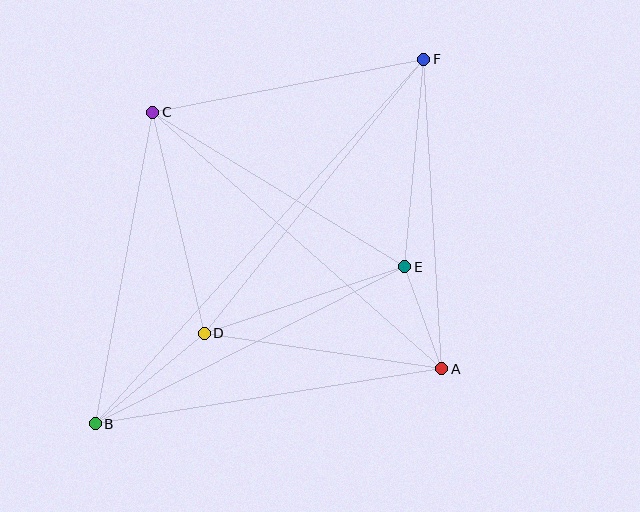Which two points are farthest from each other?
Points B and F are farthest from each other.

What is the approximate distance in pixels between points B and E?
The distance between B and E is approximately 347 pixels.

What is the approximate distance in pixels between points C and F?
The distance between C and F is approximately 276 pixels.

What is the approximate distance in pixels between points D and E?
The distance between D and E is approximately 212 pixels.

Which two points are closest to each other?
Points A and E are closest to each other.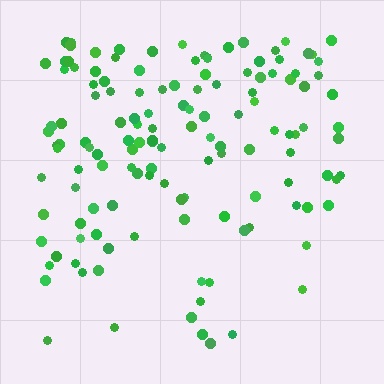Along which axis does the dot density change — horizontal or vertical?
Vertical.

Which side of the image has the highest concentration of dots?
The top.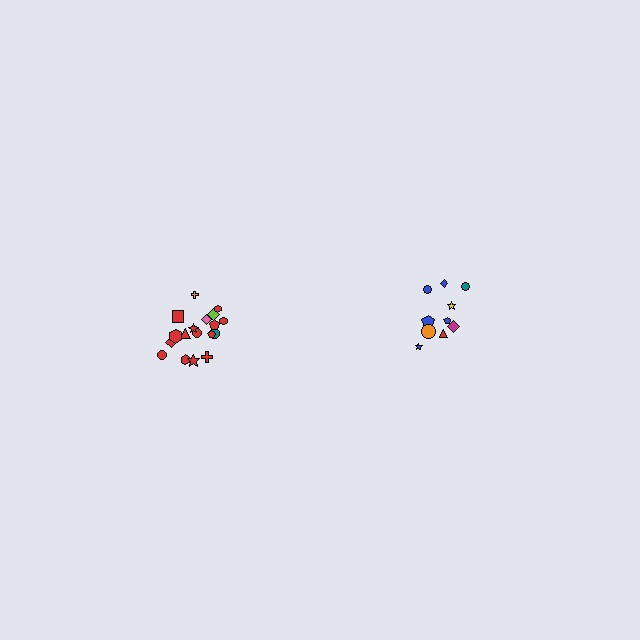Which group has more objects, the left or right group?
The left group.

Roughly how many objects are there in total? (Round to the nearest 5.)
Roughly 30 objects in total.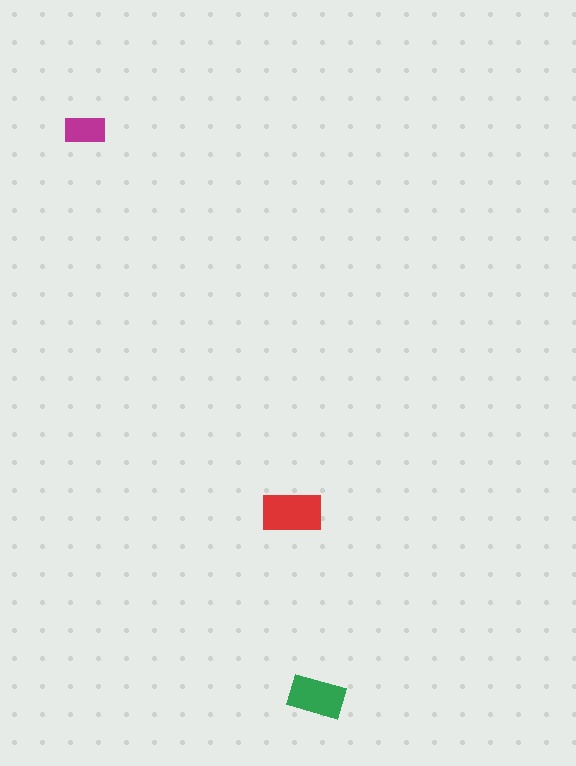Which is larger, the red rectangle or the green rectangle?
The red one.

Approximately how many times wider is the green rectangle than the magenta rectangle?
About 1.5 times wider.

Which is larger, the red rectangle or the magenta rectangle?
The red one.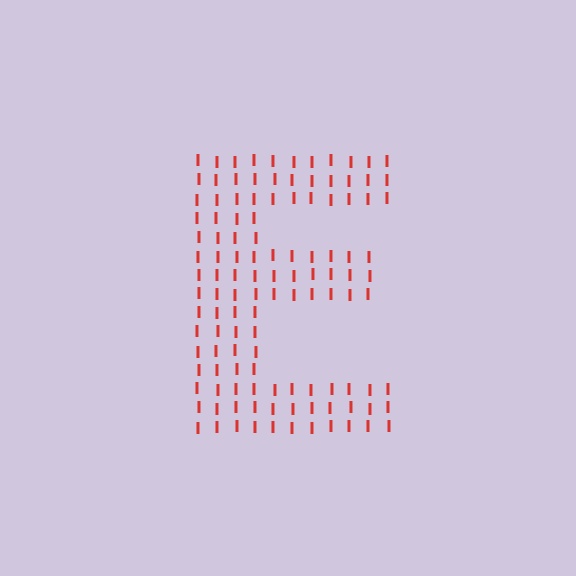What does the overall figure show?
The overall figure shows the letter E.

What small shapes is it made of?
It is made of small letter I's.